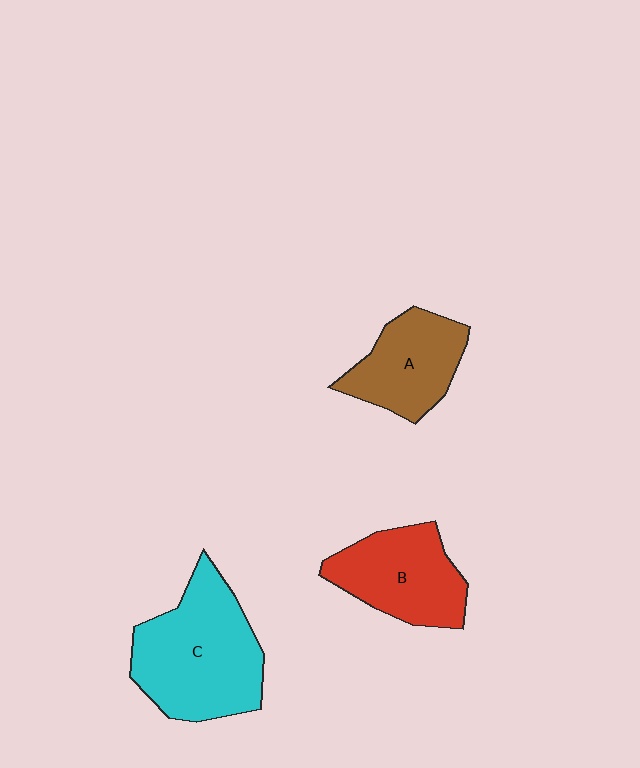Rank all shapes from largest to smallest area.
From largest to smallest: C (cyan), B (red), A (brown).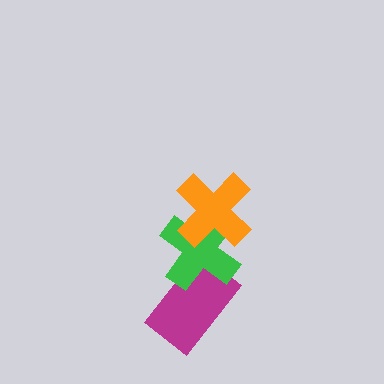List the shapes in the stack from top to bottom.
From top to bottom: the orange cross, the green cross, the magenta rectangle.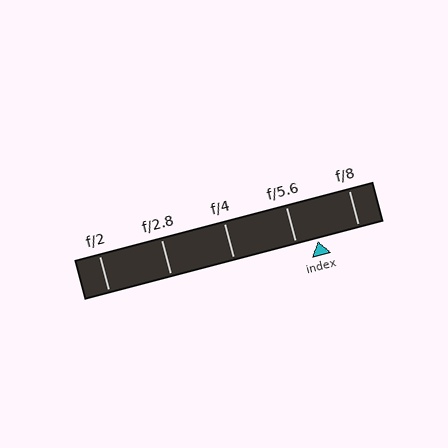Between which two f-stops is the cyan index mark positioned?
The index mark is between f/5.6 and f/8.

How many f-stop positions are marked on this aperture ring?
There are 5 f-stop positions marked.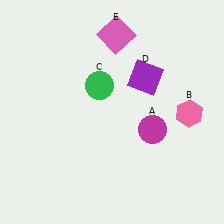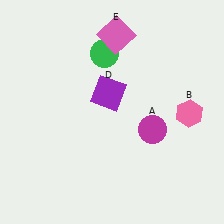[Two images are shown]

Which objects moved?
The objects that moved are: the green circle (C), the purple square (D).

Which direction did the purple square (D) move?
The purple square (D) moved left.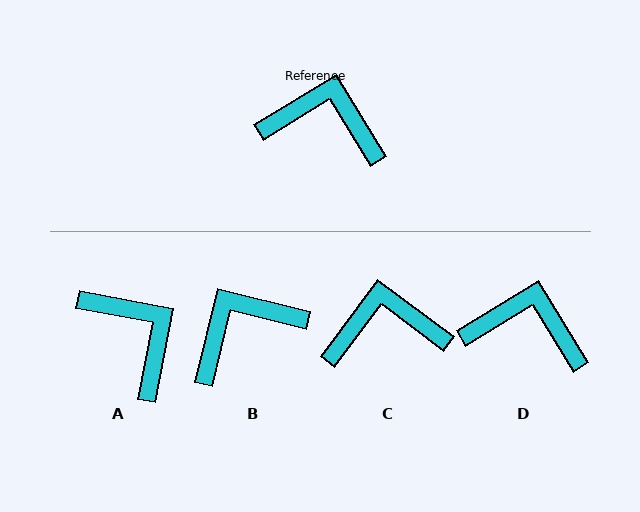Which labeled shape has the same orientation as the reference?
D.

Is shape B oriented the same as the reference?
No, it is off by about 45 degrees.